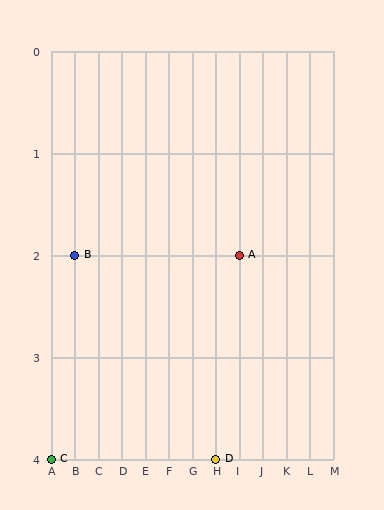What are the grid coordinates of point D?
Point D is at grid coordinates (H, 4).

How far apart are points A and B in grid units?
Points A and B are 7 columns apart.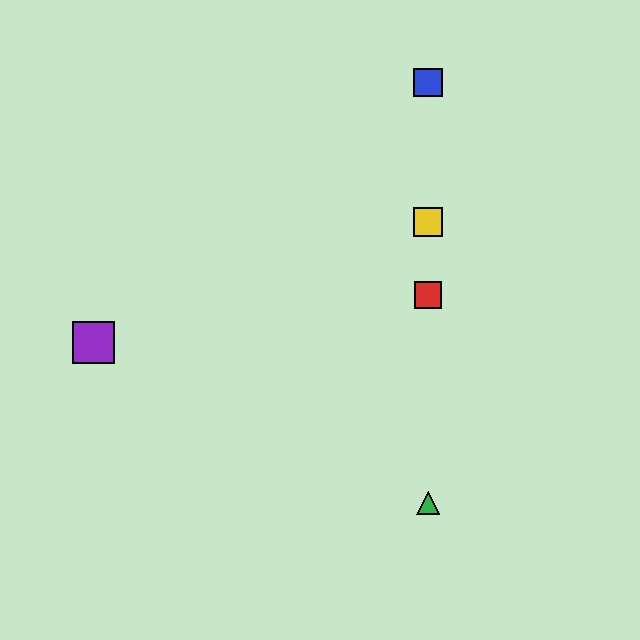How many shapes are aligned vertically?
4 shapes (the red square, the blue square, the green triangle, the yellow square) are aligned vertically.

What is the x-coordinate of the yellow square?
The yellow square is at x≈428.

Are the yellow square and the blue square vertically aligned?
Yes, both are at x≈428.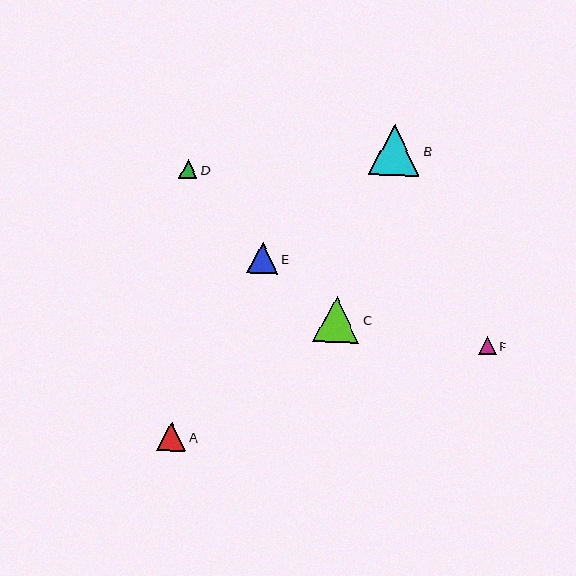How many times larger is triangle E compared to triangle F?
Triangle E is approximately 1.8 times the size of triangle F.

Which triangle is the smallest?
Triangle F is the smallest with a size of approximately 17 pixels.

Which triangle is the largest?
Triangle B is the largest with a size of approximately 52 pixels.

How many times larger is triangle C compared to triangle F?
Triangle C is approximately 2.7 times the size of triangle F.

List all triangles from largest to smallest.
From largest to smallest: B, C, E, A, D, F.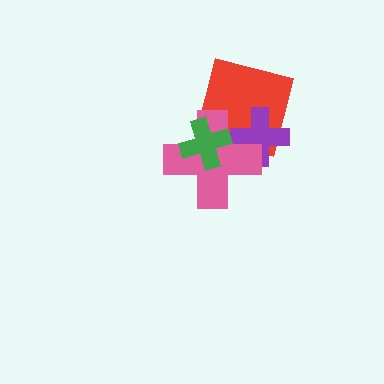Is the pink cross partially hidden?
Yes, it is partially covered by another shape.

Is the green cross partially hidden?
No, no other shape covers it.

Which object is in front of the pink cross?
The green cross is in front of the pink cross.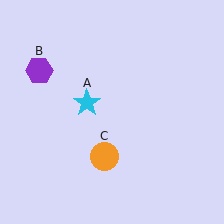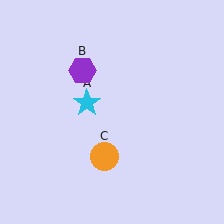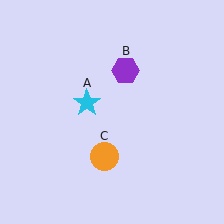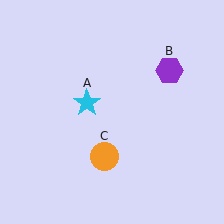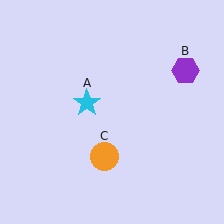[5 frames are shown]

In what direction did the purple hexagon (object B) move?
The purple hexagon (object B) moved right.